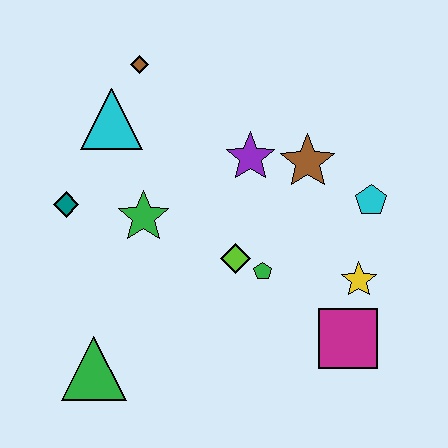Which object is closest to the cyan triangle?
The brown diamond is closest to the cyan triangle.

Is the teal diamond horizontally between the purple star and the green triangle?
No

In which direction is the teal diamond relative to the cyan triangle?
The teal diamond is below the cyan triangle.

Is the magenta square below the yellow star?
Yes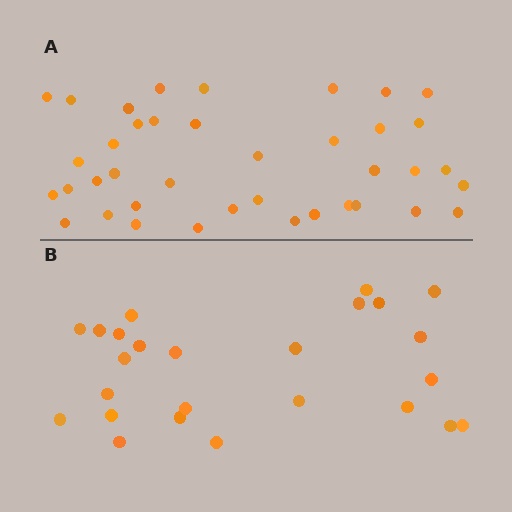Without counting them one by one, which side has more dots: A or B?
Region A (the top region) has more dots.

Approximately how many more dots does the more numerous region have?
Region A has approximately 15 more dots than region B.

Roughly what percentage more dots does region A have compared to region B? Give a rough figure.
About 55% more.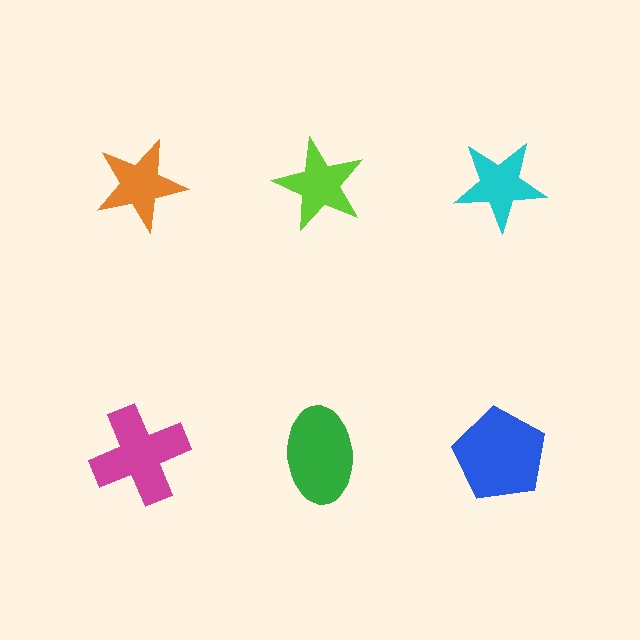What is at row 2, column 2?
A green ellipse.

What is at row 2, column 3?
A blue pentagon.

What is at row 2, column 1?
A magenta cross.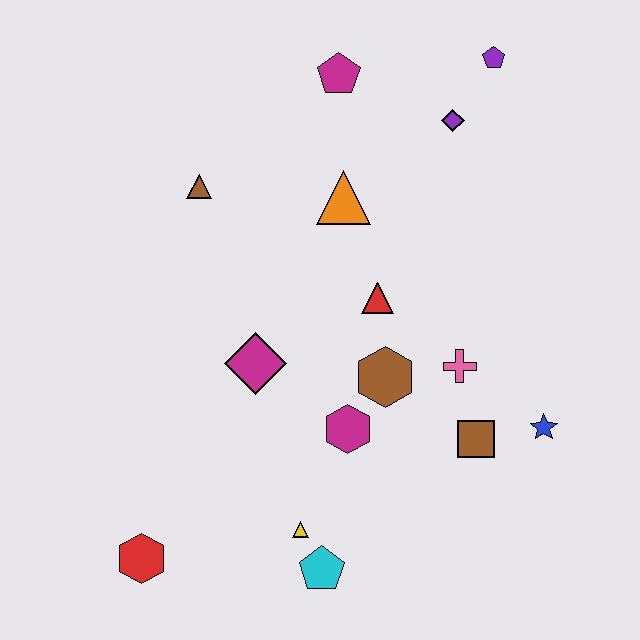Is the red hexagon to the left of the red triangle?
Yes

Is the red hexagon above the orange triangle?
No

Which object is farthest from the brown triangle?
The blue star is farthest from the brown triangle.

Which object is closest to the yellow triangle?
The cyan pentagon is closest to the yellow triangle.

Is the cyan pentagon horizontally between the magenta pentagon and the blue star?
No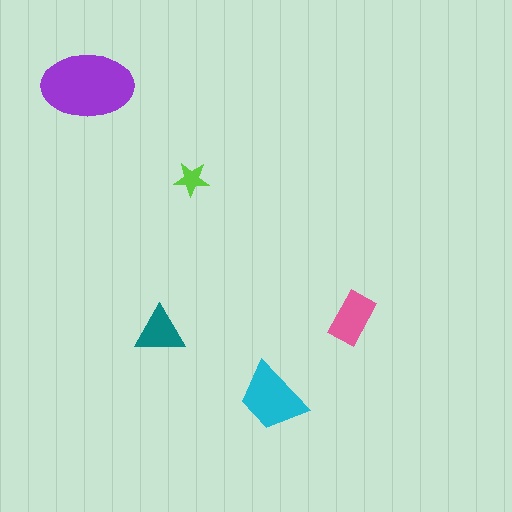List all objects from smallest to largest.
The lime star, the teal triangle, the pink rectangle, the cyan trapezoid, the purple ellipse.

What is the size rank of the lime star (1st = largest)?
5th.